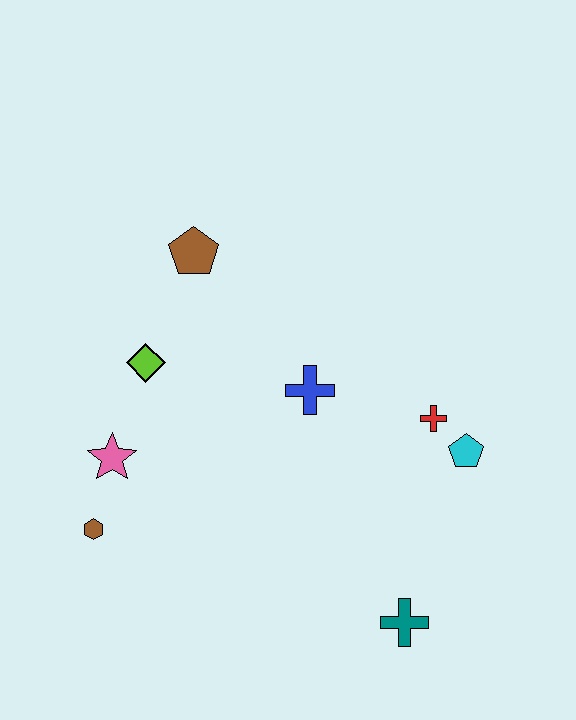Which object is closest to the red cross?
The cyan pentagon is closest to the red cross.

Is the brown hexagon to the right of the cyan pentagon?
No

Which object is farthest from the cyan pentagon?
The brown hexagon is farthest from the cyan pentagon.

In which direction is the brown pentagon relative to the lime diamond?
The brown pentagon is above the lime diamond.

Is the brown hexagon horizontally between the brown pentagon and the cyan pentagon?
No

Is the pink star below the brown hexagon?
No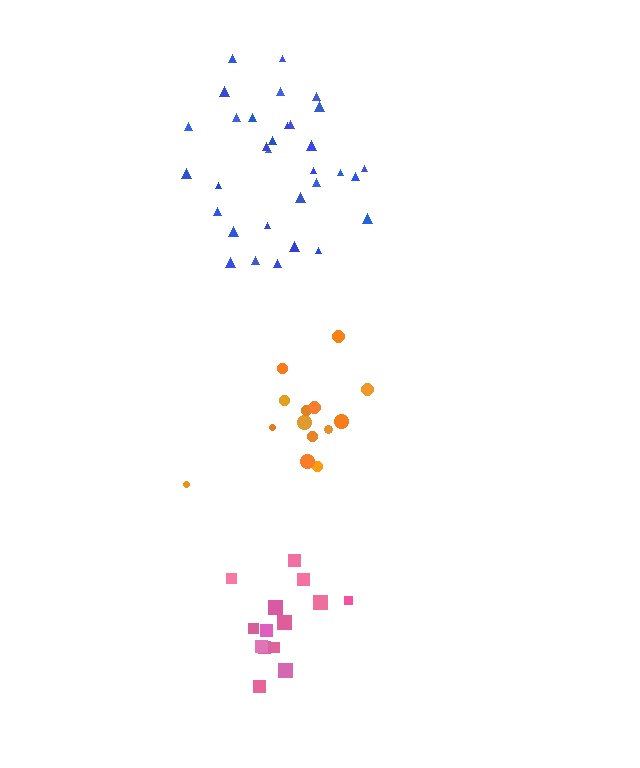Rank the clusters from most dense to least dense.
pink, orange, blue.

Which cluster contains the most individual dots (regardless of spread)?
Blue (32).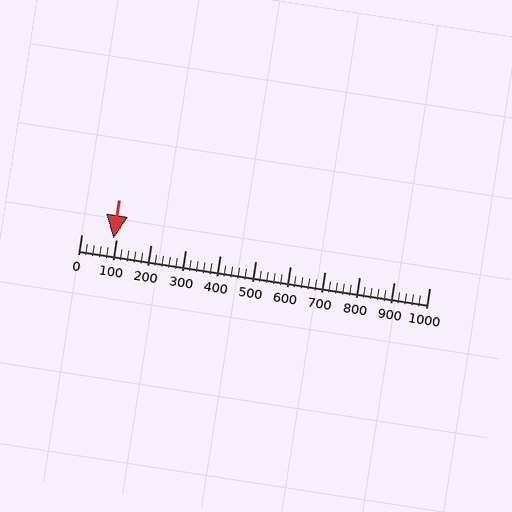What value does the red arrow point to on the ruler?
The red arrow points to approximately 92.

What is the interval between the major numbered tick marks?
The major tick marks are spaced 100 units apart.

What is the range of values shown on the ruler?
The ruler shows values from 0 to 1000.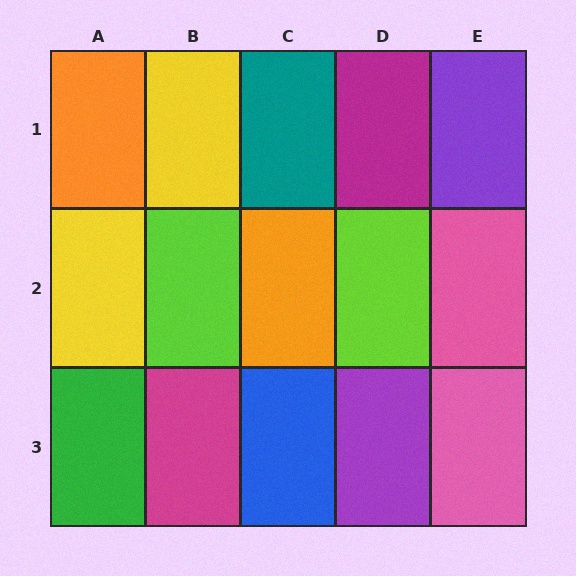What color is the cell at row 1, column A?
Orange.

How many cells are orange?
2 cells are orange.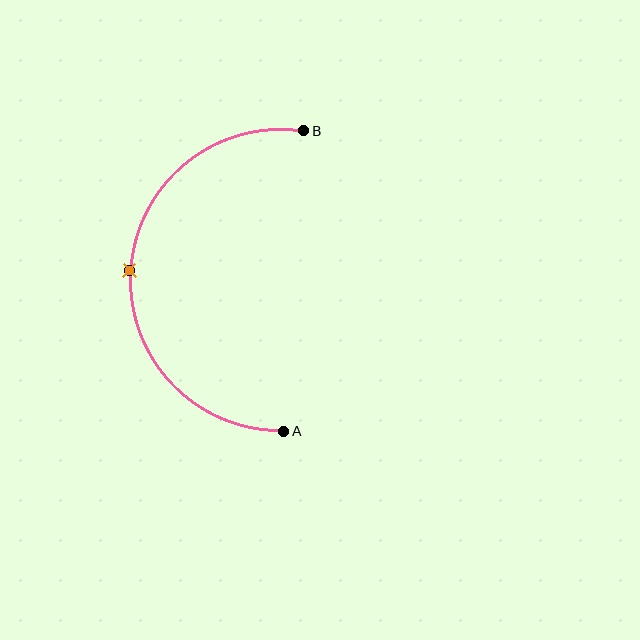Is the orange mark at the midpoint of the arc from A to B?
Yes. The orange mark lies on the arc at equal arc-length from both A and B — it is the arc midpoint.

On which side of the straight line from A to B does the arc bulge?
The arc bulges to the left of the straight line connecting A and B.